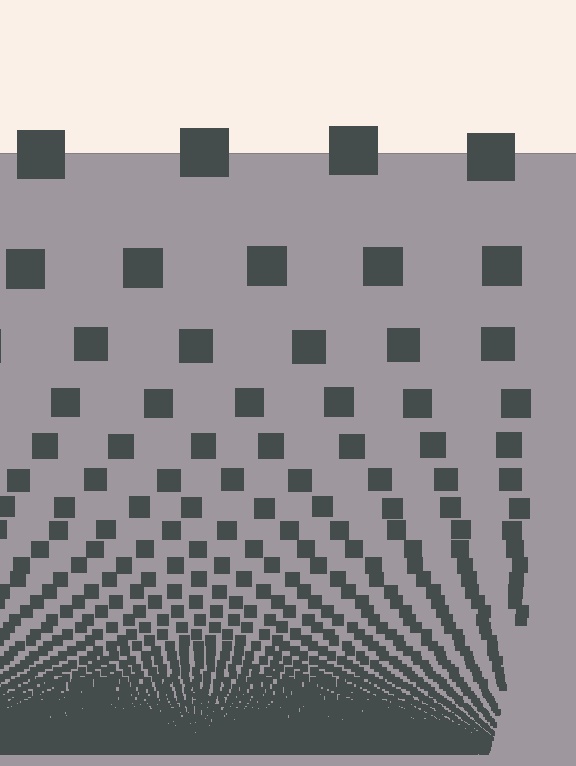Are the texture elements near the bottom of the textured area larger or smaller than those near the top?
Smaller. The gradient is inverted — elements near the bottom are smaller and denser.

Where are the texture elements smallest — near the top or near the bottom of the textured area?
Near the bottom.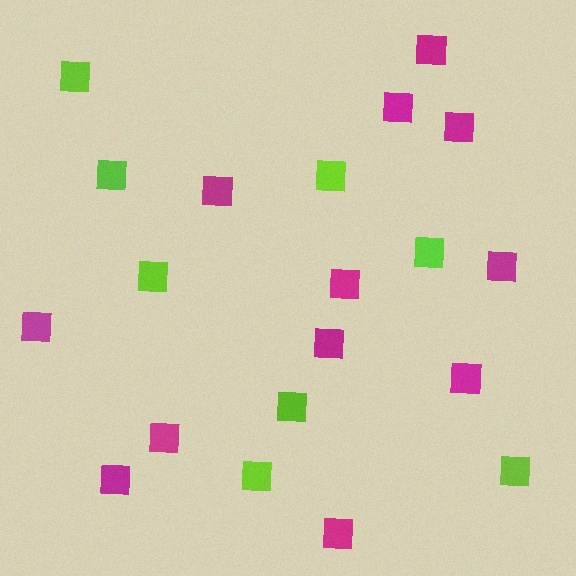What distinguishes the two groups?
There are 2 groups: one group of lime squares (8) and one group of magenta squares (12).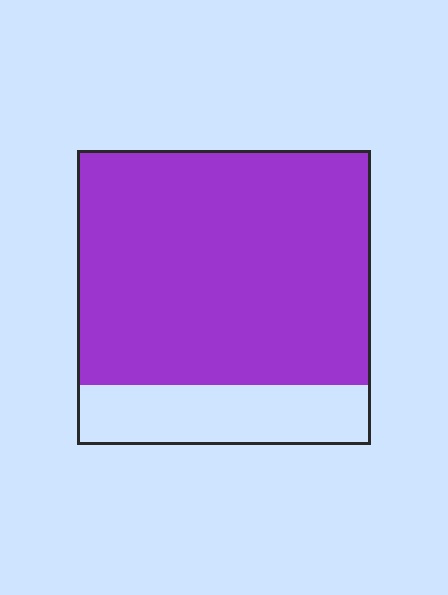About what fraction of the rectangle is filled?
About four fifths (4/5).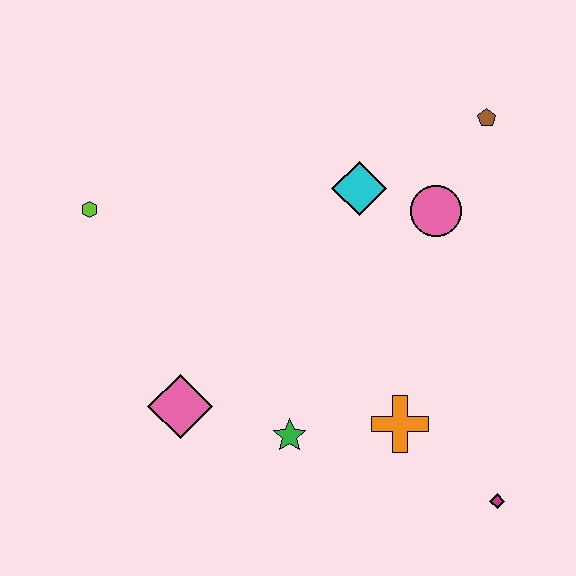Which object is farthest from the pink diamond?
The brown pentagon is farthest from the pink diamond.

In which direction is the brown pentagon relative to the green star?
The brown pentagon is above the green star.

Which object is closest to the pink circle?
The cyan diamond is closest to the pink circle.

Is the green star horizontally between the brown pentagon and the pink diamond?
Yes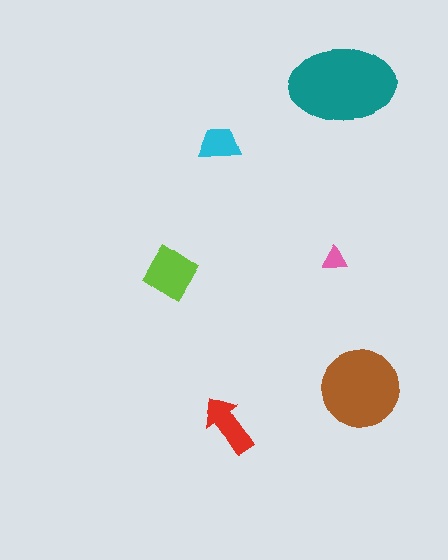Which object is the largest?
The teal ellipse.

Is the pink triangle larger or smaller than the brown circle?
Smaller.